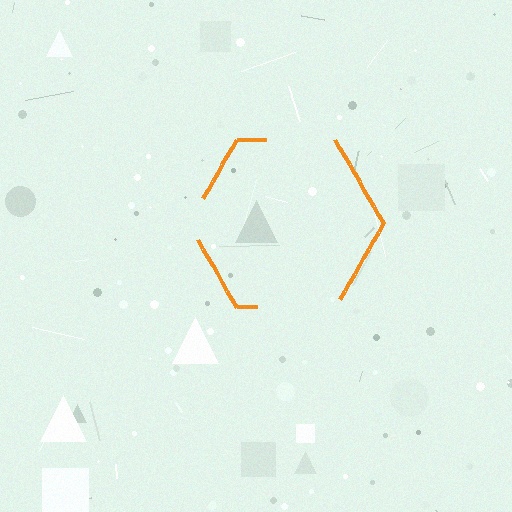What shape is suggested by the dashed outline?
The dashed outline suggests a hexagon.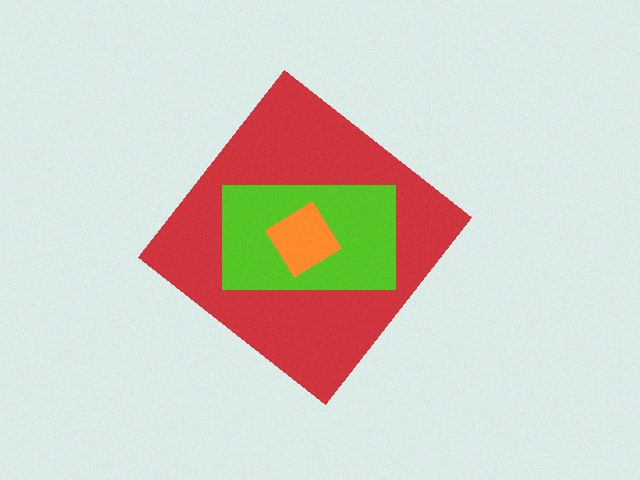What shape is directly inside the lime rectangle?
The orange diamond.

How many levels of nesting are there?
3.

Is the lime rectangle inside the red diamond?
Yes.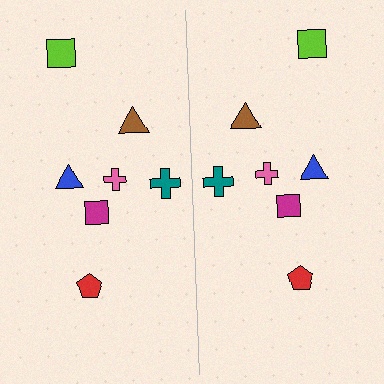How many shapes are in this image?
There are 14 shapes in this image.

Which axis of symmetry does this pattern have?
The pattern has a vertical axis of symmetry running through the center of the image.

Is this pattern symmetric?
Yes, this pattern has bilateral (reflection) symmetry.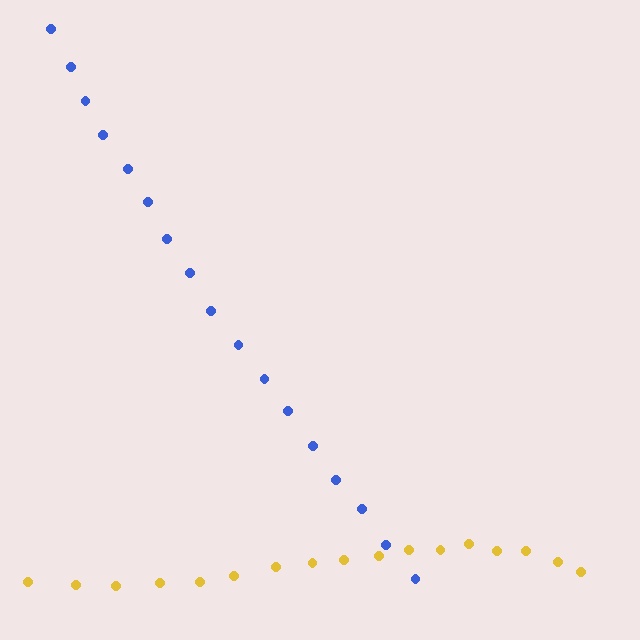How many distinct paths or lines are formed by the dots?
There are 2 distinct paths.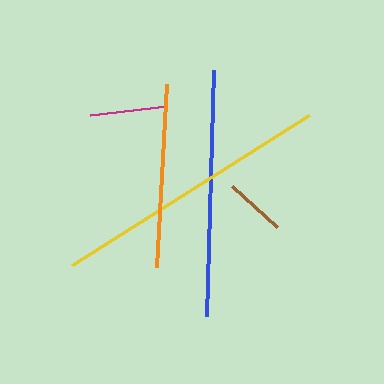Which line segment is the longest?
The yellow line is the longest at approximately 280 pixels.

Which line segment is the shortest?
The brown line is the shortest at approximately 61 pixels.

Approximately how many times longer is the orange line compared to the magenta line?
The orange line is approximately 2.4 times the length of the magenta line.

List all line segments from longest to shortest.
From longest to shortest: yellow, blue, orange, magenta, brown.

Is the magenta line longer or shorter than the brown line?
The magenta line is longer than the brown line.